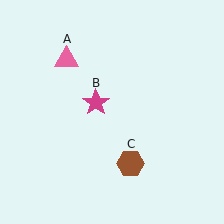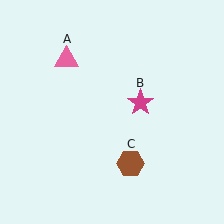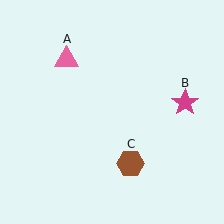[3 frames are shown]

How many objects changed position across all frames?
1 object changed position: magenta star (object B).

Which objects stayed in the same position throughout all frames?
Pink triangle (object A) and brown hexagon (object C) remained stationary.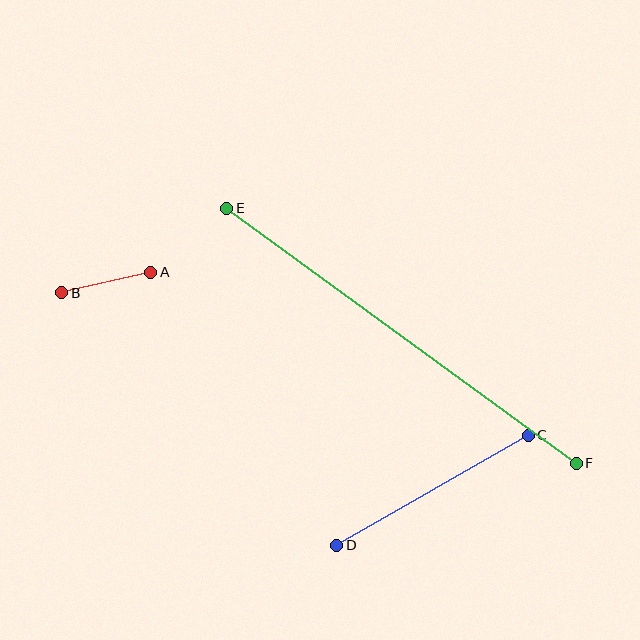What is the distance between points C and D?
The distance is approximately 221 pixels.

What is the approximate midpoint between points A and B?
The midpoint is at approximately (106, 282) pixels.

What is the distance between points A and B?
The distance is approximately 91 pixels.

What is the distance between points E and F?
The distance is approximately 433 pixels.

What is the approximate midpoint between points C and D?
The midpoint is at approximately (432, 490) pixels.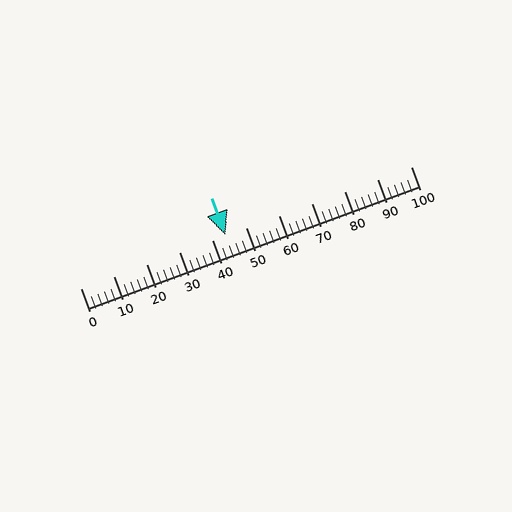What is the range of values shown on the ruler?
The ruler shows values from 0 to 100.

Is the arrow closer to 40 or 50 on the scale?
The arrow is closer to 40.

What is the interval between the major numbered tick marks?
The major tick marks are spaced 10 units apart.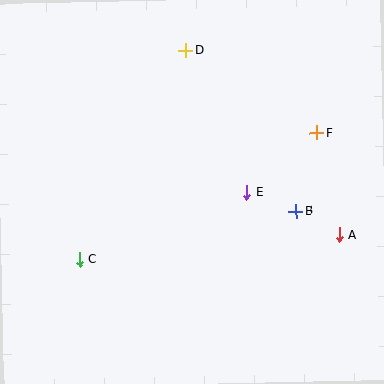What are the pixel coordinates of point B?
Point B is at (296, 211).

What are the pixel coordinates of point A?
Point A is at (339, 235).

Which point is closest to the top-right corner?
Point F is closest to the top-right corner.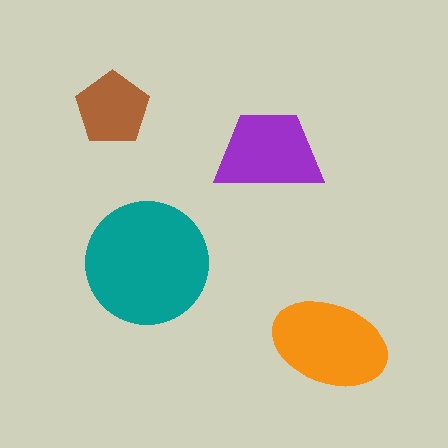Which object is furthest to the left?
The brown pentagon is leftmost.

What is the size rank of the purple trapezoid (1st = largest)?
3rd.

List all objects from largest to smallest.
The teal circle, the orange ellipse, the purple trapezoid, the brown pentagon.